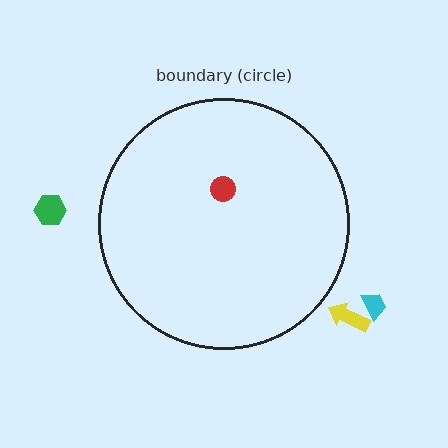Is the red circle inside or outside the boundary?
Inside.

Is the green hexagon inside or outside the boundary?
Outside.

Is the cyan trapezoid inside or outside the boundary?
Outside.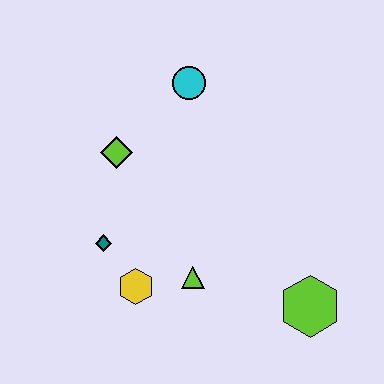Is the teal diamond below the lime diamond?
Yes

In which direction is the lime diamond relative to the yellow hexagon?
The lime diamond is above the yellow hexagon.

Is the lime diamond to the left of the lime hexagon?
Yes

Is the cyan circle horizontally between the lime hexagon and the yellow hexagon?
Yes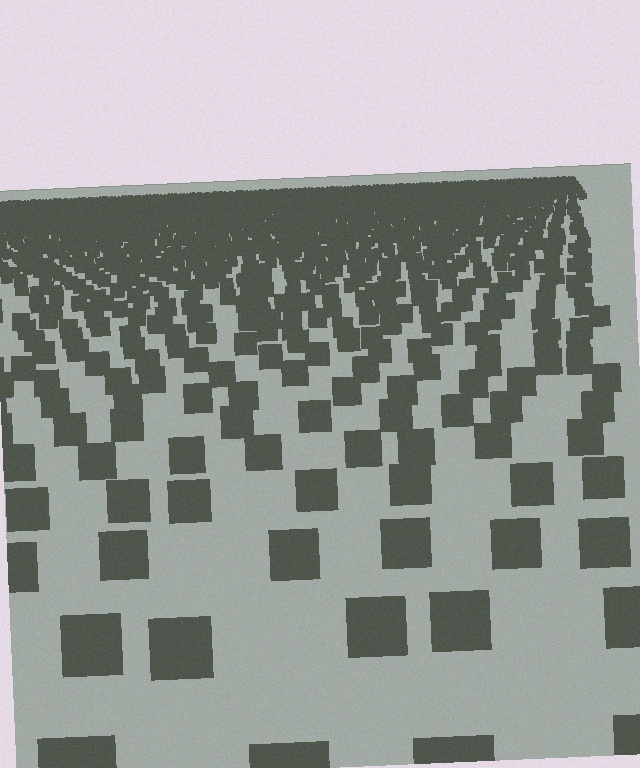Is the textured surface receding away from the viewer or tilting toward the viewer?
The surface is receding away from the viewer. Texture elements get smaller and denser toward the top.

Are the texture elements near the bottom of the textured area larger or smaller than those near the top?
Larger. Near the bottom, elements are closer to the viewer and appear at a bigger on-screen size.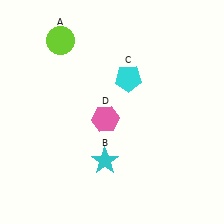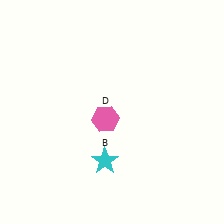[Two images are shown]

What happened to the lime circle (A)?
The lime circle (A) was removed in Image 2. It was in the top-left area of Image 1.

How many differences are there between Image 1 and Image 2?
There are 2 differences between the two images.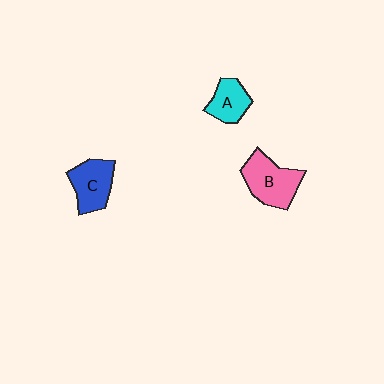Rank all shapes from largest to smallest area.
From largest to smallest: B (pink), C (blue), A (cyan).